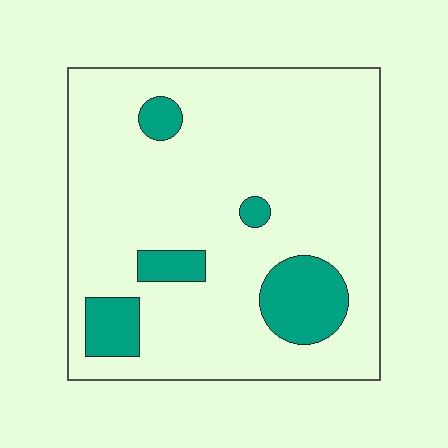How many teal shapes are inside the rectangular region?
5.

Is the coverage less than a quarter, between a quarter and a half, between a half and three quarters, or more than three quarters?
Less than a quarter.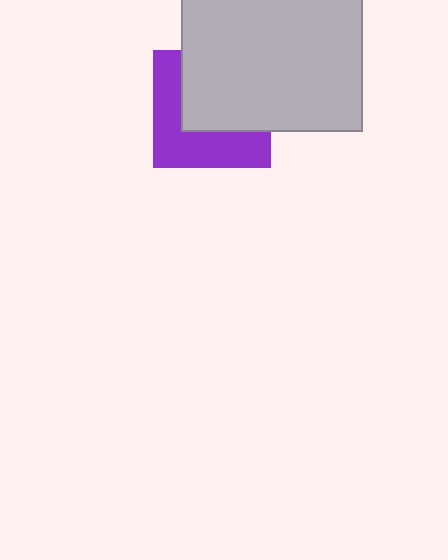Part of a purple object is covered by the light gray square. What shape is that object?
It is a square.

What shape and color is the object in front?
The object in front is a light gray square.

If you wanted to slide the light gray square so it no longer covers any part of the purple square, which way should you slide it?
Slide it toward the upper-right — that is the most direct way to separate the two shapes.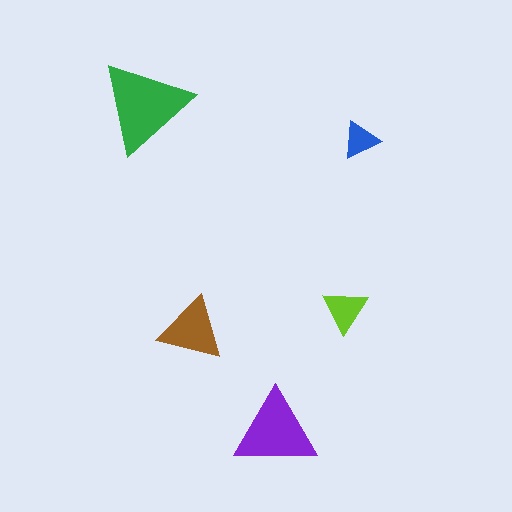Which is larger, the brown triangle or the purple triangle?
The purple one.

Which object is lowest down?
The purple triangle is bottommost.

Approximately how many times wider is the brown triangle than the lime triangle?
About 1.5 times wider.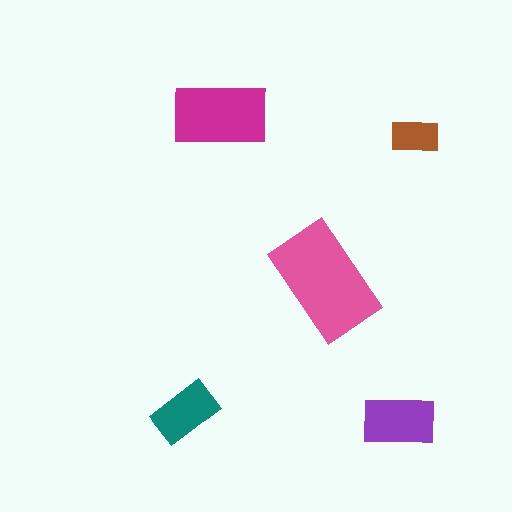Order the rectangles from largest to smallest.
the pink one, the magenta one, the purple one, the teal one, the brown one.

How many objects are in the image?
There are 5 objects in the image.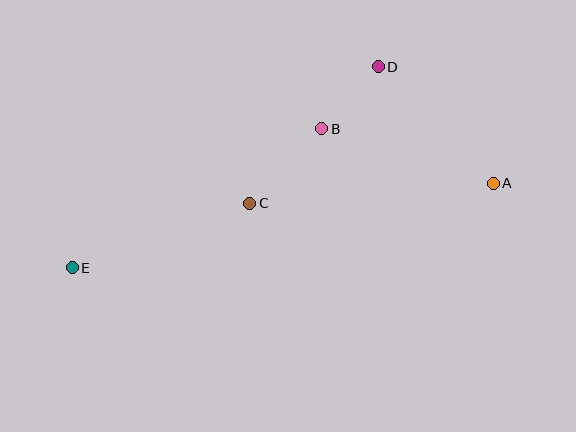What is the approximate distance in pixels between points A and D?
The distance between A and D is approximately 164 pixels.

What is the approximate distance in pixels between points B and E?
The distance between B and E is approximately 286 pixels.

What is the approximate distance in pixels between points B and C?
The distance between B and C is approximately 104 pixels.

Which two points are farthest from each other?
Points A and E are farthest from each other.